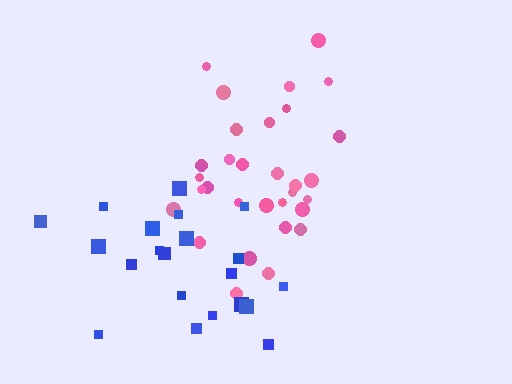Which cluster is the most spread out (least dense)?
Blue.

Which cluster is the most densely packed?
Pink.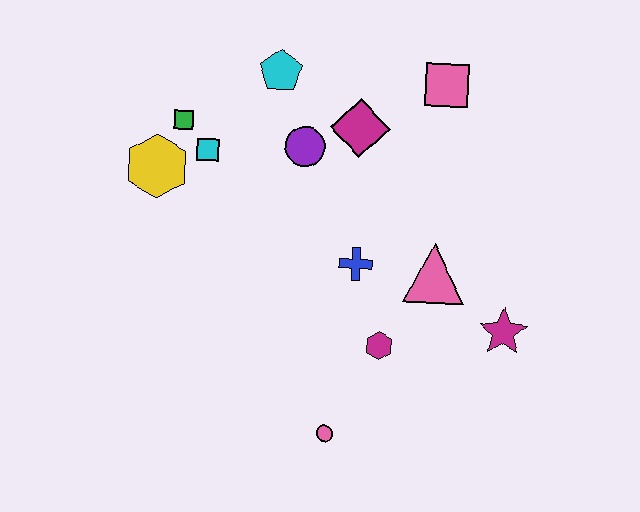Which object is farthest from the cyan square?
The magenta star is farthest from the cyan square.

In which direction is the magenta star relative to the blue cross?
The magenta star is to the right of the blue cross.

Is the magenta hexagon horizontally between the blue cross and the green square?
No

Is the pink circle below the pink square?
Yes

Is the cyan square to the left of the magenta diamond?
Yes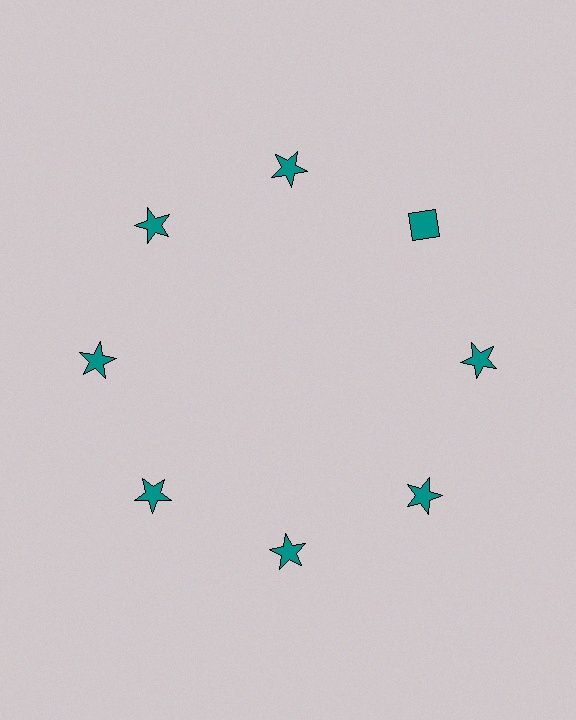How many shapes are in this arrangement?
There are 8 shapes arranged in a ring pattern.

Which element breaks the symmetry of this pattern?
The teal diamond at roughly the 2 o'clock position breaks the symmetry. All other shapes are teal stars.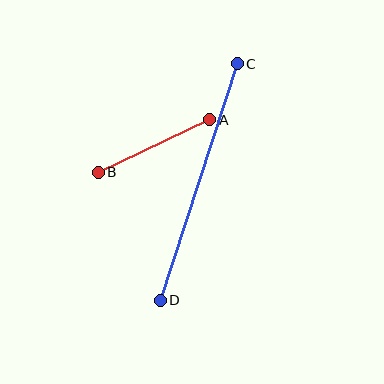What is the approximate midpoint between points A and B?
The midpoint is at approximately (154, 146) pixels.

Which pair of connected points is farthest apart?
Points C and D are farthest apart.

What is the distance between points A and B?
The distance is approximately 123 pixels.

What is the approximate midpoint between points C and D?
The midpoint is at approximately (199, 182) pixels.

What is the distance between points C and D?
The distance is approximately 249 pixels.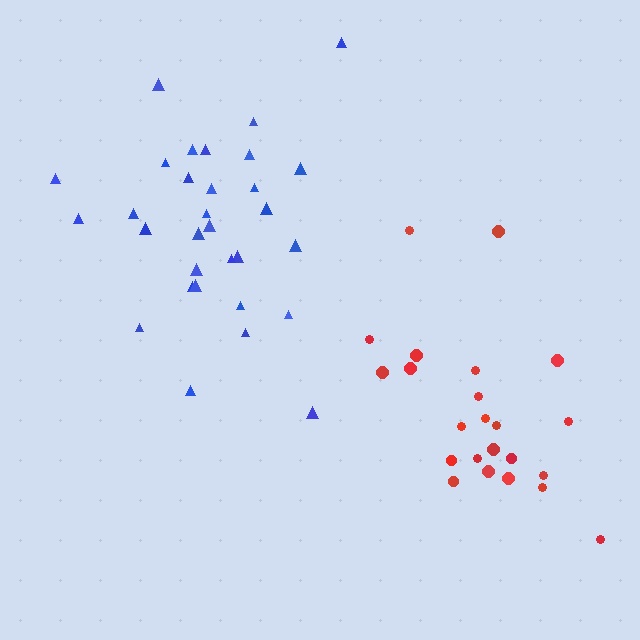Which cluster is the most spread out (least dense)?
Red.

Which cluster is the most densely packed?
Blue.